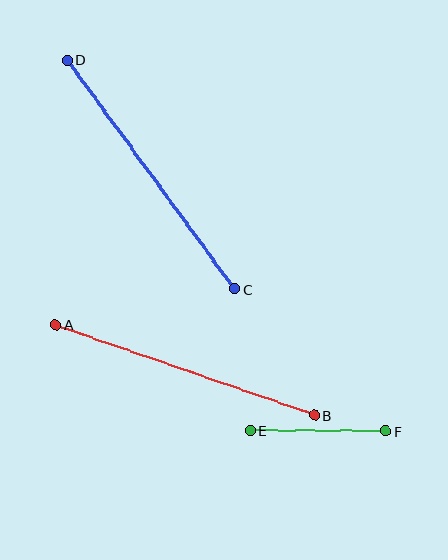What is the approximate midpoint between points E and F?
The midpoint is at approximately (318, 431) pixels.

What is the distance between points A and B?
The distance is approximately 274 pixels.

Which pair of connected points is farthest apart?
Points C and D are farthest apart.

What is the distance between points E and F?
The distance is approximately 136 pixels.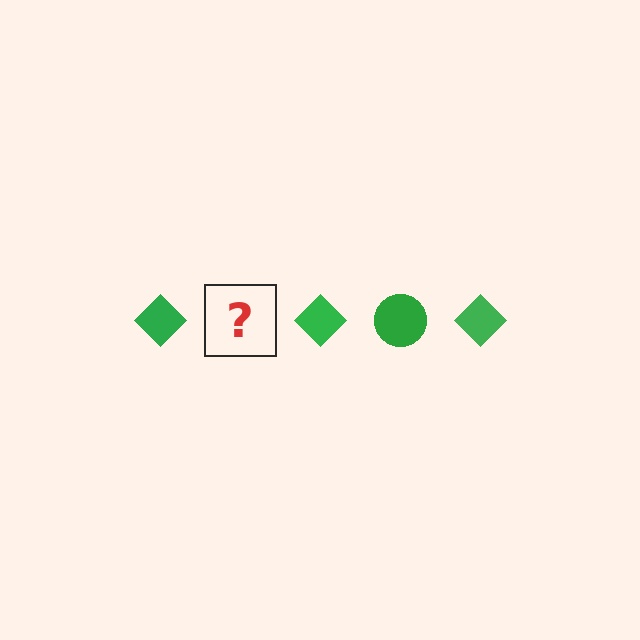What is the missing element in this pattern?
The missing element is a green circle.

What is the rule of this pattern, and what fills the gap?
The rule is that the pattern cycles through diamond, circle shapes in green. The gap should be filled with a green circle.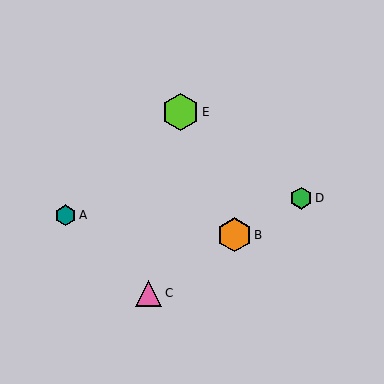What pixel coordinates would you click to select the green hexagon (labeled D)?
Click at (301, 198) to select the green hexagon D.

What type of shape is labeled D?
Shape D is a green hexagon.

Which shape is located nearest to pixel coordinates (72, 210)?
The teal hexagon (labeled A) at (65, 215) is nearest to that location.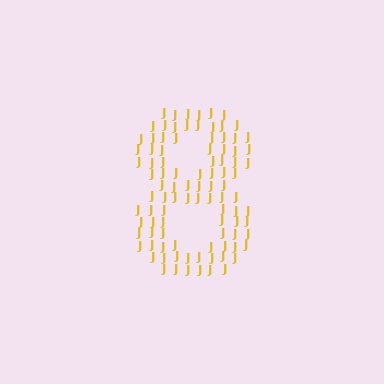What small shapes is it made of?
It is made of small letter J's.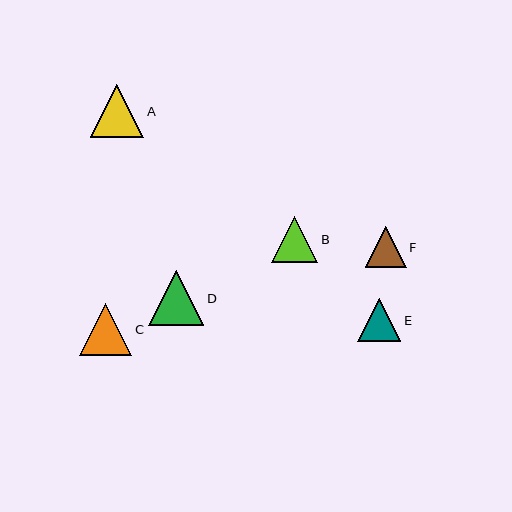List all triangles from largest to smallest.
From largest to smallest: D, A, C, B, E, F.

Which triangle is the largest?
Triangle D is the largest with a size of approximately 55 pixels.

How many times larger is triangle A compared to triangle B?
Triangle A is approximately 1.1 times the size of triangle B.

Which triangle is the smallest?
Triangle F is the smallest with a size of approximately 41 pixels.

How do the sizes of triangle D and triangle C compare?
Triangle D and triangle C are approximately the same size.